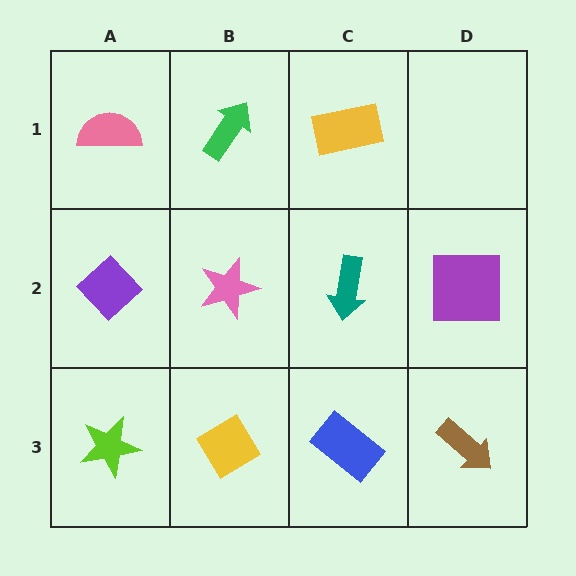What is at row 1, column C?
A yellow rectangle.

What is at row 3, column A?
A lime star.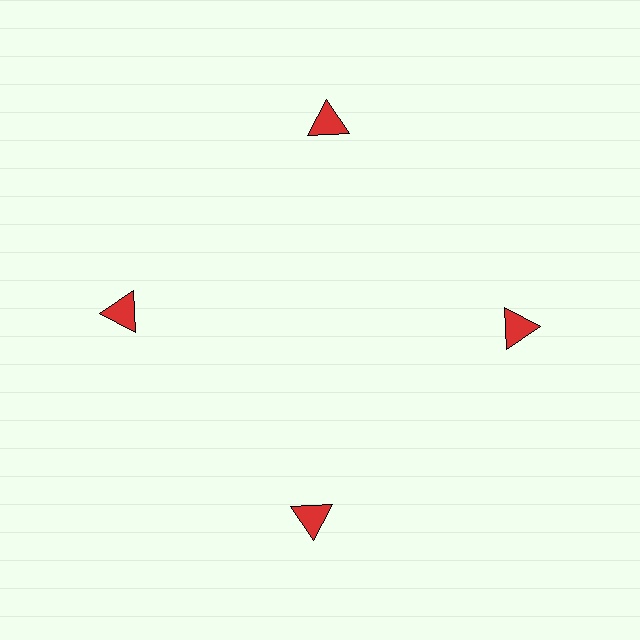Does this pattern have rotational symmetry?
Yes, this pattern has 4-fold rotational symmetry. It looks the same after rotating 90 degrees around the center.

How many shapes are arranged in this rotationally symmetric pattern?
There are 4 shapes, arranged in 4 groups of 1.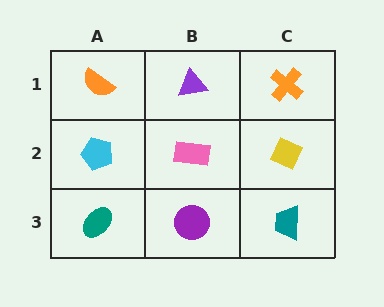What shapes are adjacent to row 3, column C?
A yellow diamond (row 2, column C), a purple circle (row 3, column B).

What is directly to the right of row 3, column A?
A purple circle.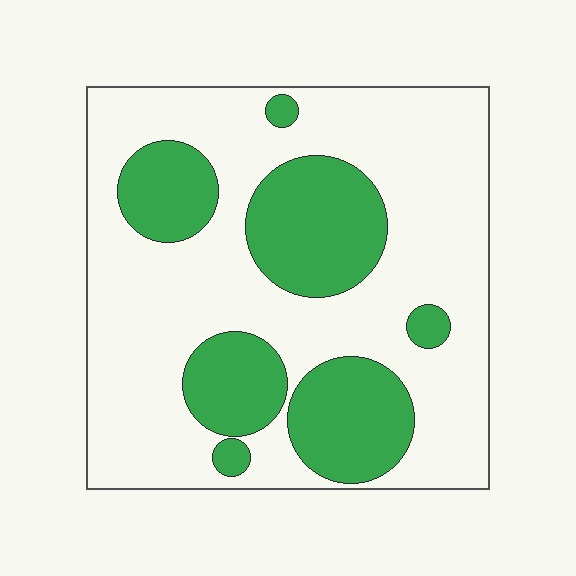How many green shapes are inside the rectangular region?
7.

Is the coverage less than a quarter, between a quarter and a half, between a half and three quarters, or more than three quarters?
Between a quarter and a half.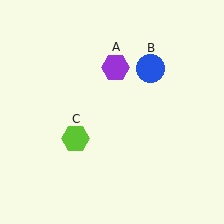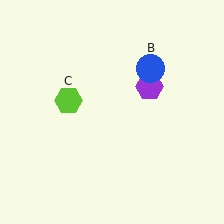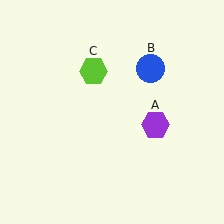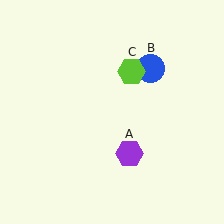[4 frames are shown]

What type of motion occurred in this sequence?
The purple hexagon (object A), lime hexagon (object C) rotated clockwise around the center of the scene.